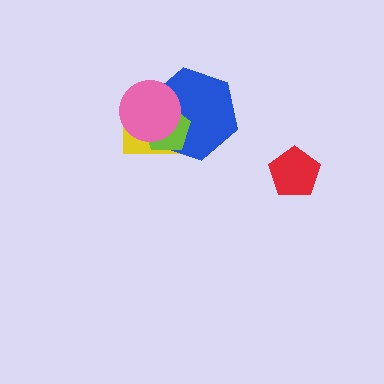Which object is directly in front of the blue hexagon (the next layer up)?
The lime pentagon is directly in front of the blue hexagon.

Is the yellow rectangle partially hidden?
Yes, it is partially covered by another shape.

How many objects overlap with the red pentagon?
0 objects overlap with the red pentagon.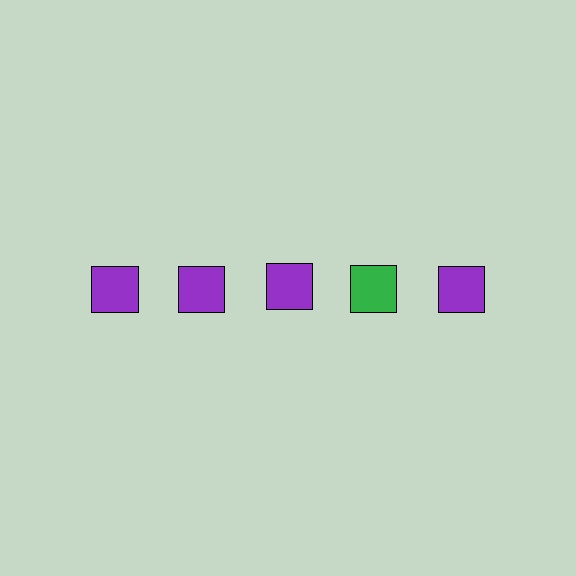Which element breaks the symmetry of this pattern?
The green square in the top row, second from right column breaks the symmetry. All other shapes are purple squares.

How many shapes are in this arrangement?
There are 5 shapes arranged in a grid pattern.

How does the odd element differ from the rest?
It has a different color: green instead of purple.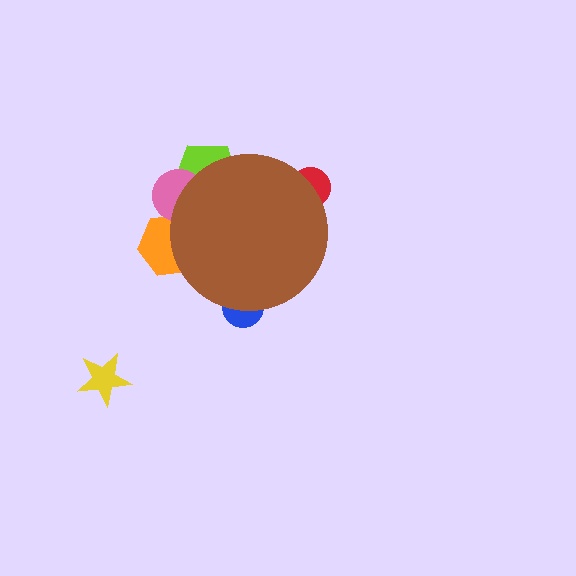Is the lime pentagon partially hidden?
Yes, the lime pentagon is partially hidden behind the brown circle.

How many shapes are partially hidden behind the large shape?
5 shapes are partially hidden.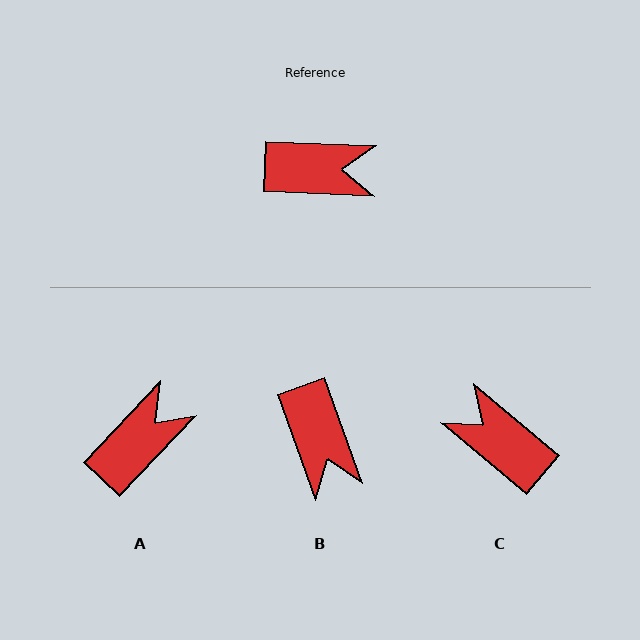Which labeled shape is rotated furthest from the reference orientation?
C, about 142 degrees away.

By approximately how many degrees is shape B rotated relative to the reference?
Approximately 68 degrees clockwise.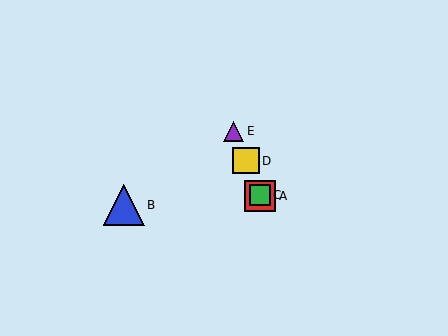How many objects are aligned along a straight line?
4 objects (A, C, D, E) are aligned along a straight line.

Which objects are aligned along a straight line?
Objects A, C, D, E are aligned along a straight line.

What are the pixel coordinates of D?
Object D is at (246, 161).